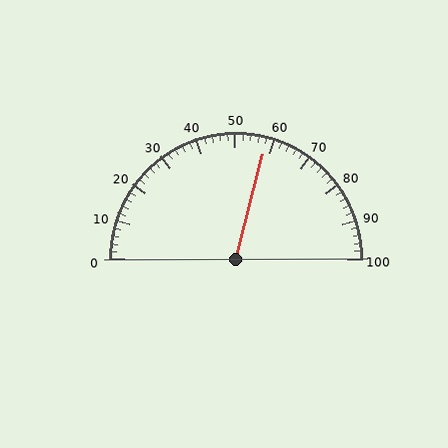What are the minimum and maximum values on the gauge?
The gauge ranges from 0 to 100.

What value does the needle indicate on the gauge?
The needle indicates approximately 58.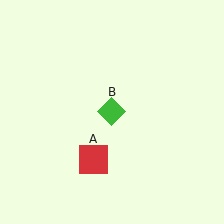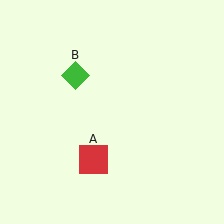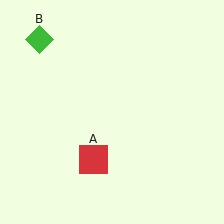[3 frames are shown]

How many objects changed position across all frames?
1 object changed position: green diamond (object B).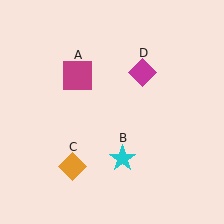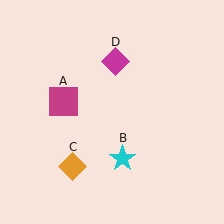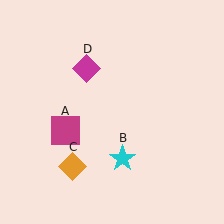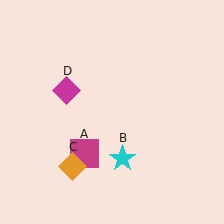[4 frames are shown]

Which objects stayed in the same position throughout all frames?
Cyan star (object B) and orange diamond (object C) remained stationary.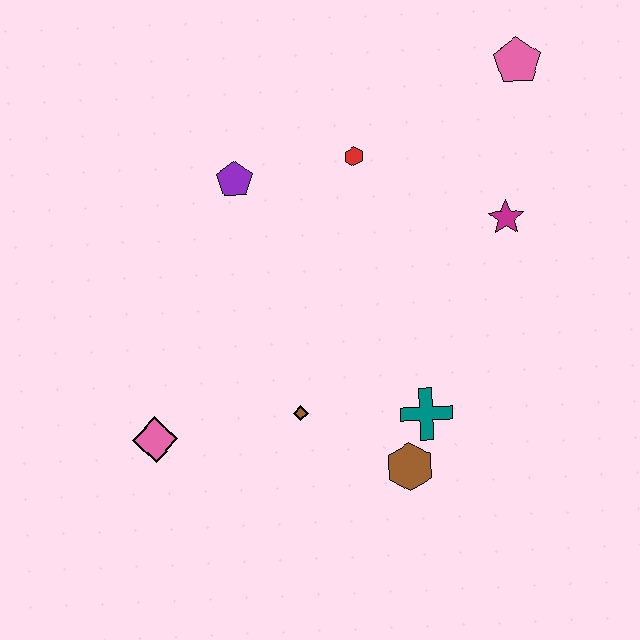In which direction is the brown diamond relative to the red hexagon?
The brown diamond is below the red hexagon.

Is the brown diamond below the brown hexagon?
No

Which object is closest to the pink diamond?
The brown diamond is closest to the pink diamond.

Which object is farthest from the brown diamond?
The pink pentagon is farthest from the brown diamond.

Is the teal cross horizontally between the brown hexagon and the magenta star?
Yes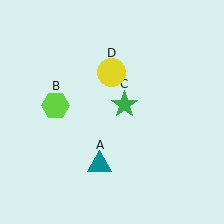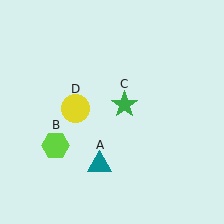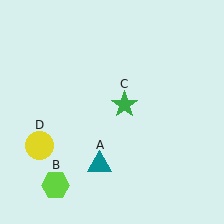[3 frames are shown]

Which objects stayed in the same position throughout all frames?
Teal triangle (object A) and green star (object C) remained stationary.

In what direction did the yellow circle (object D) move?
The yellow circle (object D) moved down and to the left.